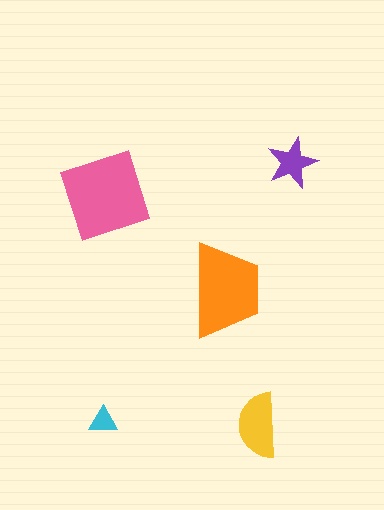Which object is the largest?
The pink square.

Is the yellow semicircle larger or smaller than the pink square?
Smaller.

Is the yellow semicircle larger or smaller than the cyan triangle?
Larger.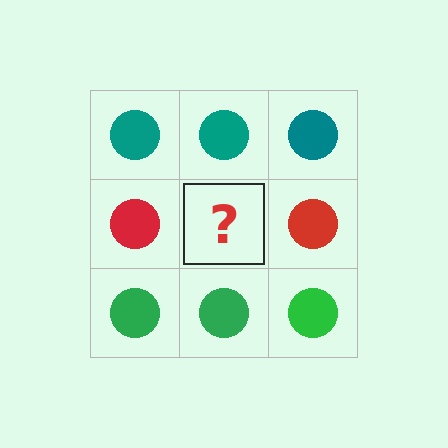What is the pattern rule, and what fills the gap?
The rule is that each row has a consistent color. The gap should be filled with a red circle.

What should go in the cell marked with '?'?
The missing cell should contain a red circle.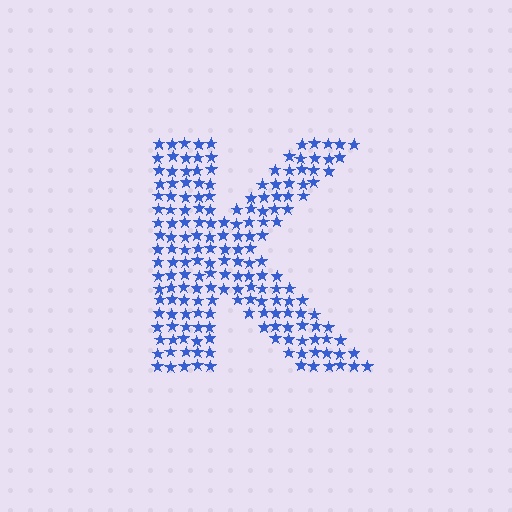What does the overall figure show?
The overall figure shows the letter K.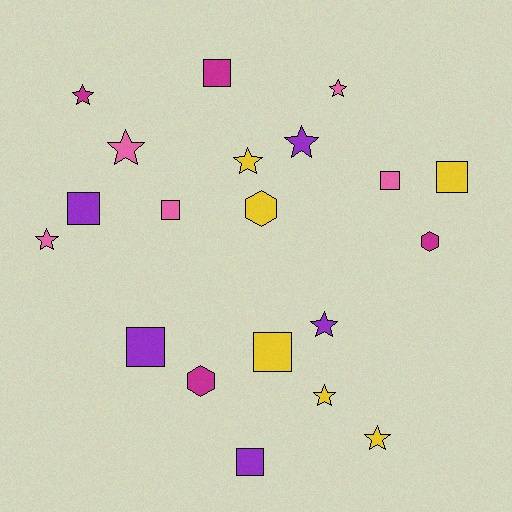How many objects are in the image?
There are 20 objects.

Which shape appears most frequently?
Star, with 9 objects.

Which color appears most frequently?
Yellow, with 6 objects.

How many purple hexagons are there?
There are no purple hexagons.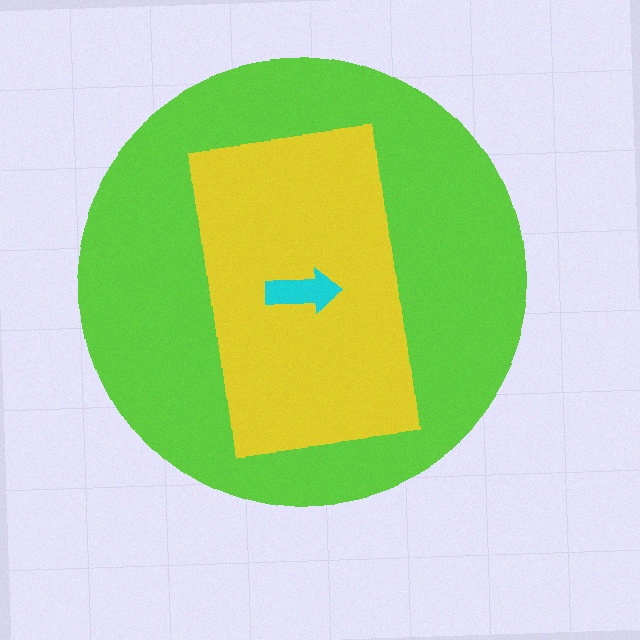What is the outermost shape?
The lime circle.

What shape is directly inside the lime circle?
The yellow rectangle.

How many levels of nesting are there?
3.